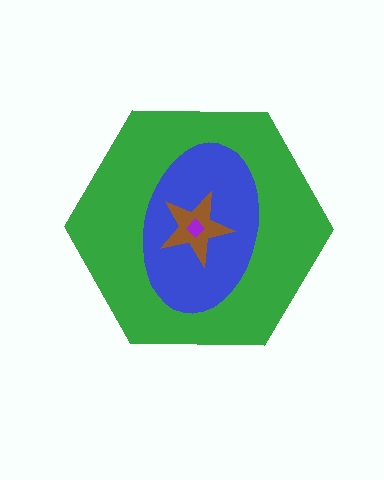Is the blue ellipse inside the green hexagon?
Yes.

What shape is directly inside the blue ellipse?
The brown star.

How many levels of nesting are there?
4.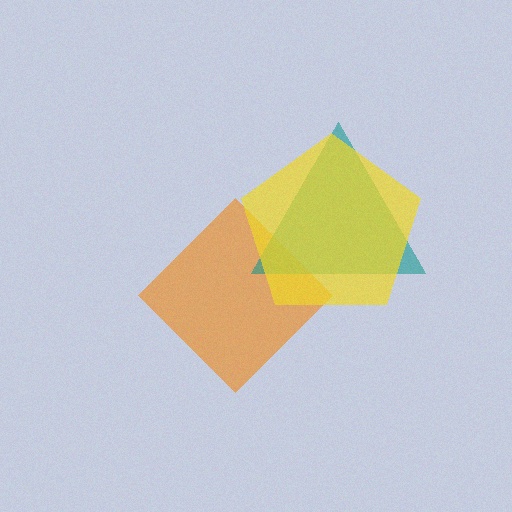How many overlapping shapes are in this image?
There are 3 overlapping shapes in the image.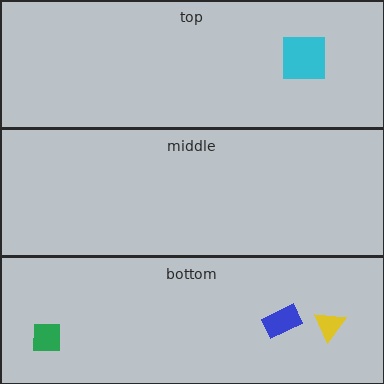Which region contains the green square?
The bottom region.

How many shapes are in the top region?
1.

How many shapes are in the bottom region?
3.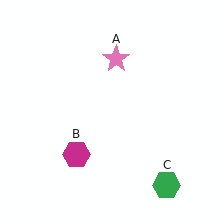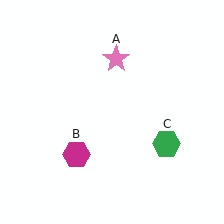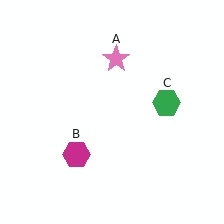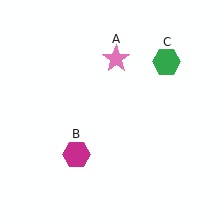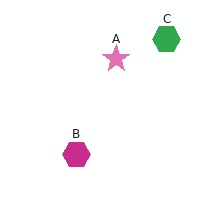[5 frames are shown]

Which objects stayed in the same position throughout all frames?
Pink star (object A) and magenta hexagon (object B) remained stationary.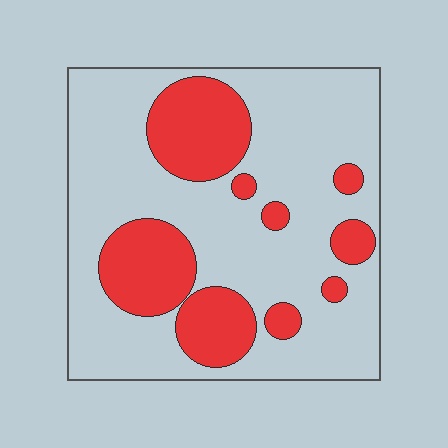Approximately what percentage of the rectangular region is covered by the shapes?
Approximately 25%.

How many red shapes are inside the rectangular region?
9.